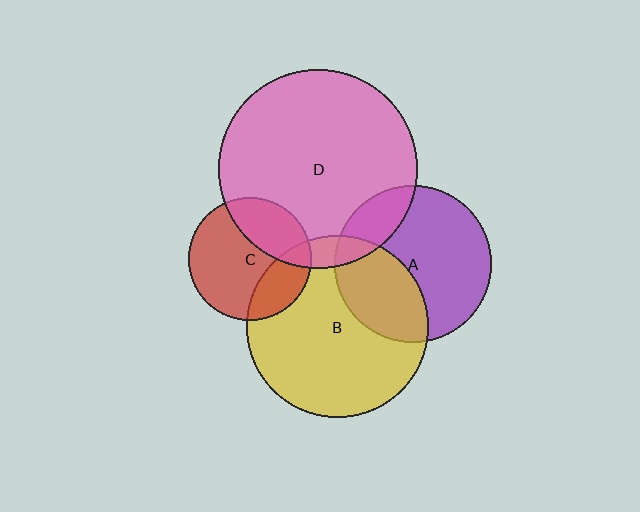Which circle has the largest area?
Circle D (pink).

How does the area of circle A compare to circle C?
Approximately 1.6 times.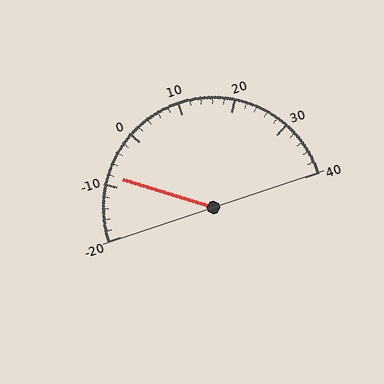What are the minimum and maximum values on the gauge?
The gauge ranges from -20 to 40.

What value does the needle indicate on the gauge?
The needle indicates approximately -8.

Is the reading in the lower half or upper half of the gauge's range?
The reading is in the lower half of the range (-20 to 40).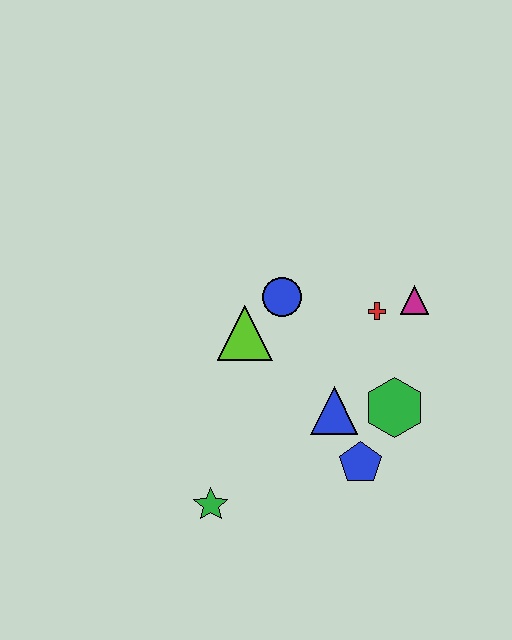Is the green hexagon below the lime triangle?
Yes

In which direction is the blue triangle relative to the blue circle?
The blue triangle is below the blue circle.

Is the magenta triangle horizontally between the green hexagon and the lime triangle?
No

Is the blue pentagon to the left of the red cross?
Yes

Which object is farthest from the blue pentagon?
The blue circle is farthest from the blue pentagon.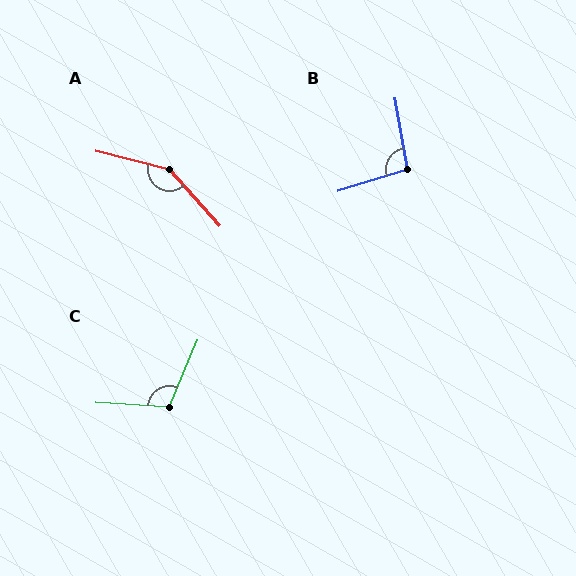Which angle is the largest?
A, at approximately 145 degrees.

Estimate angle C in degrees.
Approximately 110 degrees.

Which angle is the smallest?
B, at approximately 97 degrees.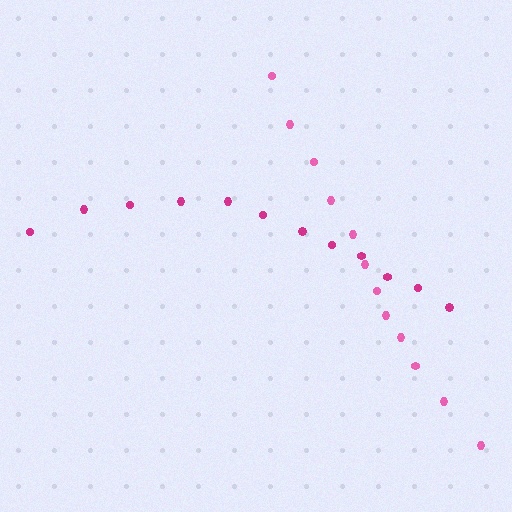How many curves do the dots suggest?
There are 2 distinct paths.